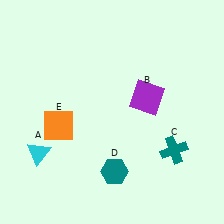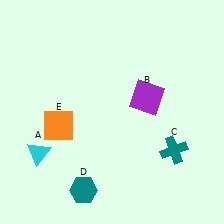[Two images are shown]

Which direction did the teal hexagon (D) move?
The teal hexagon (D) moved left.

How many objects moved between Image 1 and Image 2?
1 object moved between the two images.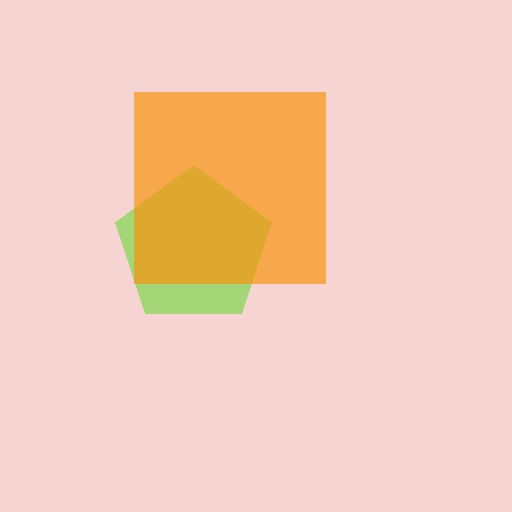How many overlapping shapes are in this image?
There are 2 overlapping shapes in the image.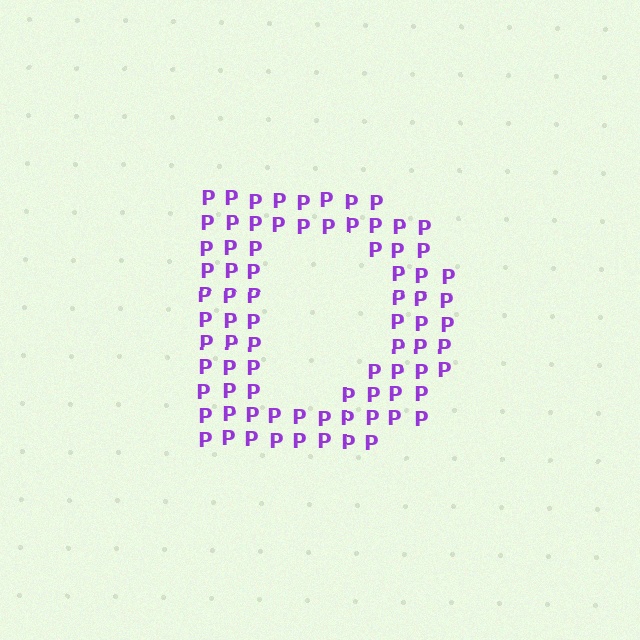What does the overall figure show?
The overall figure shows the letter D.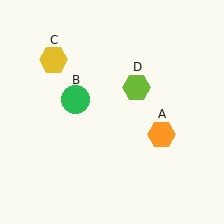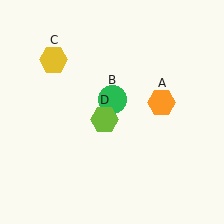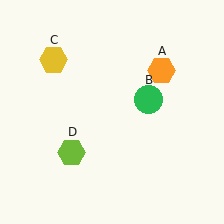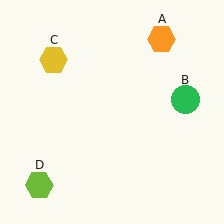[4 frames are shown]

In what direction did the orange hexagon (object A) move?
The orange hexagon (object A) moved up.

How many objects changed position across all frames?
3 objects changed position: orange hexagon (object A), green circle (object B), lime hexagon (object D).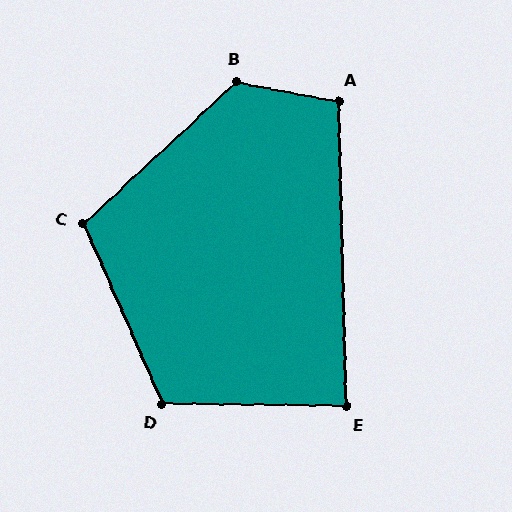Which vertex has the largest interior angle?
B, at approximately 126 degrees.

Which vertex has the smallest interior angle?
E, at approximately 88 degrees.